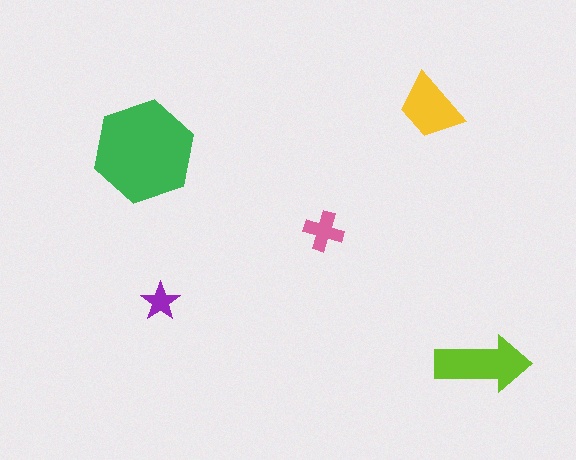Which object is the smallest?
The purple star.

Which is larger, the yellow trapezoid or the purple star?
The yellow trapezoid.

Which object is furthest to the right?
The lime arrow is rightmost.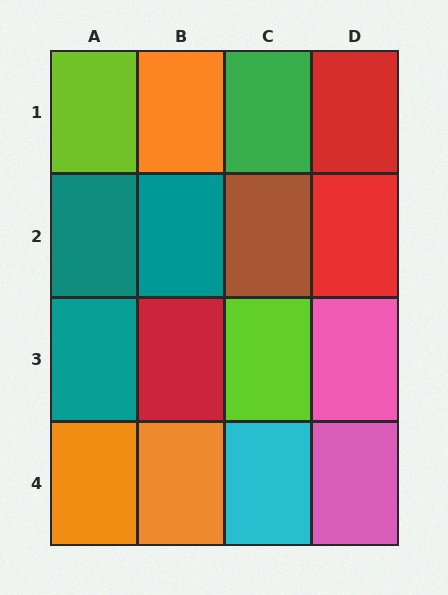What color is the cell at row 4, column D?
Pink.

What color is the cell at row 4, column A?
Orange.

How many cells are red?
3 cells are red.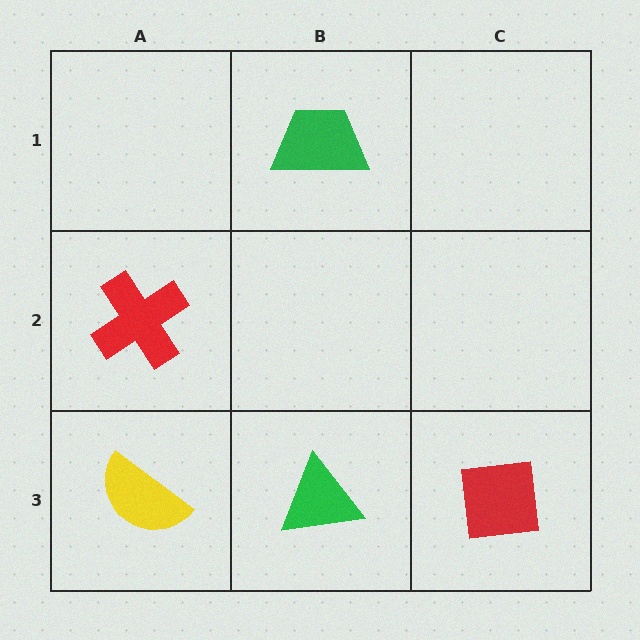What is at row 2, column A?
A red cross.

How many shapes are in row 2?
1 shape.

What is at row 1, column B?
A green trapezoid.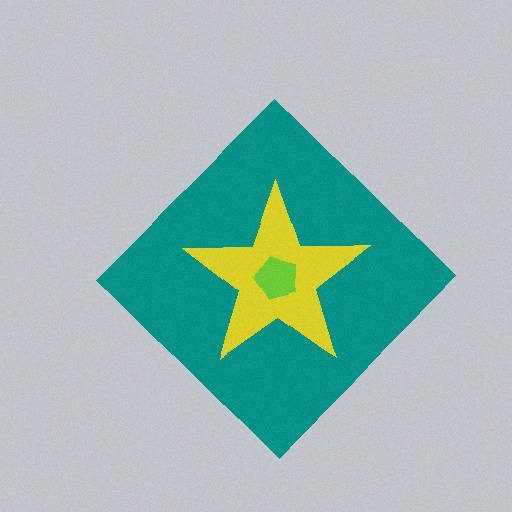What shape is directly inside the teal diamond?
The yellow star.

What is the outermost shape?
The teal diamond.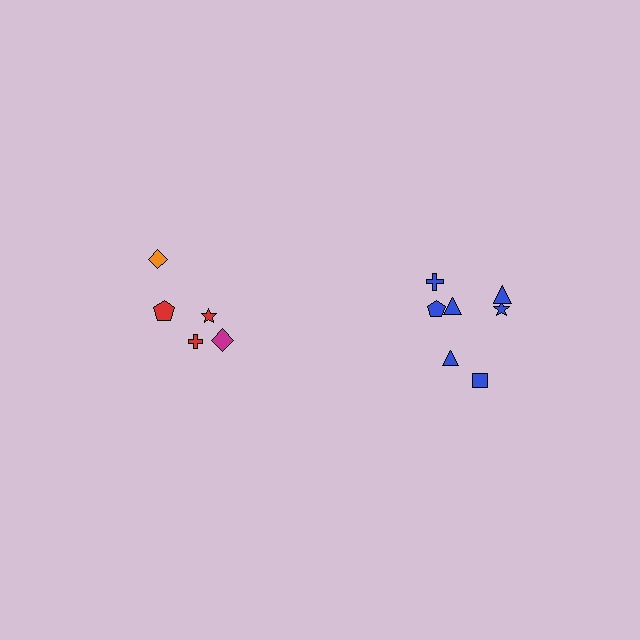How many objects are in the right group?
There are 7 objects.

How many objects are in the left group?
There are 5 objects.